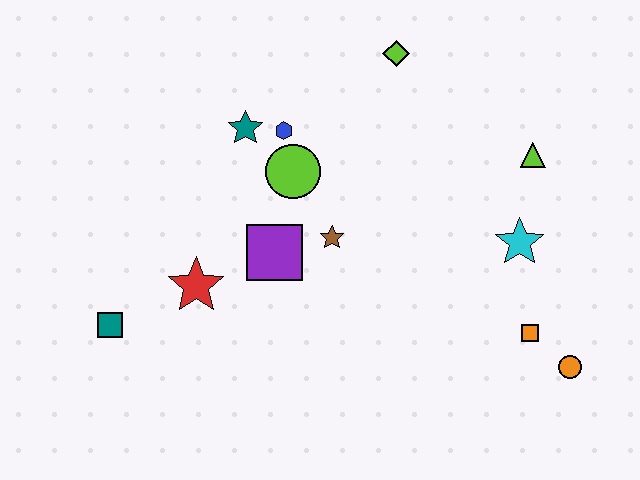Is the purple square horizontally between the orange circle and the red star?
Yes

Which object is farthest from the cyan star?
The teal square is farthest from the cyan star.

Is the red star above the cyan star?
No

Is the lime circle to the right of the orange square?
No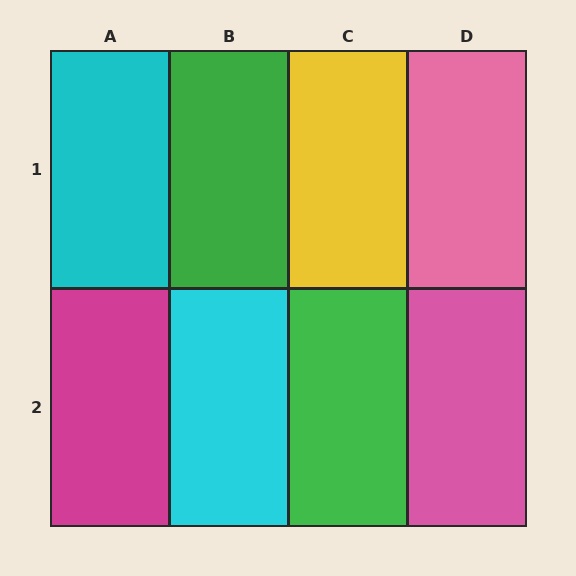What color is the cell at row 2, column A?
Magenta.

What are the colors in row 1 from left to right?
Cyan, green, yellow, pink.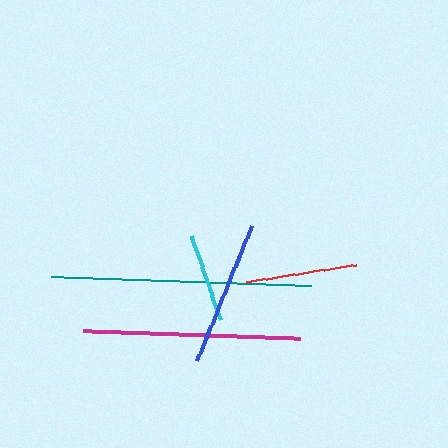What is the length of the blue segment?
The blue segment is approximately 146 pixels long.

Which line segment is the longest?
The teal line is the longest at approximately 260 pixels.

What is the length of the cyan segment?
The cyan segment is approximately 89 pixels long.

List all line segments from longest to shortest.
From longest to shortest: teal, magenta, blue, red, cyan.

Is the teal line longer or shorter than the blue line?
The teal line is longer than the blue line.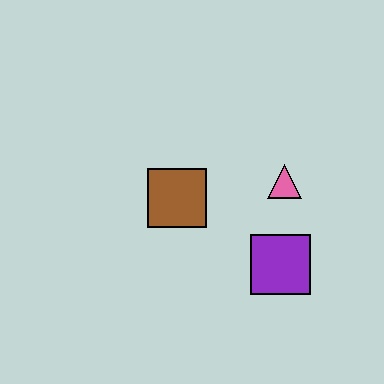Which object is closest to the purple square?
The pink triangle is closest to the purple square.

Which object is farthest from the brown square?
The purple square is farthest from the brown square.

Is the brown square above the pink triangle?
No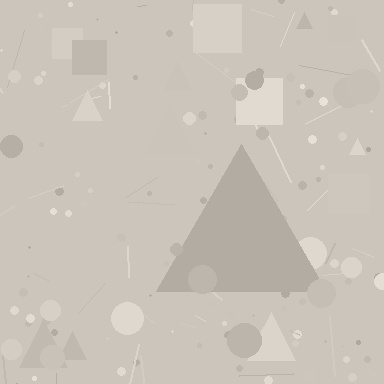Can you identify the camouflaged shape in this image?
The camouflaged shape is a triangle.